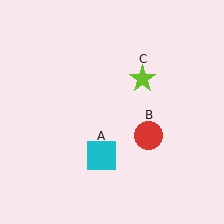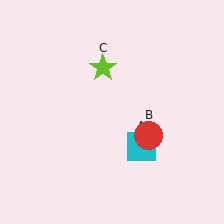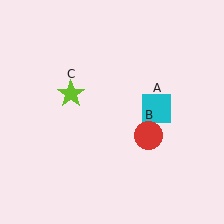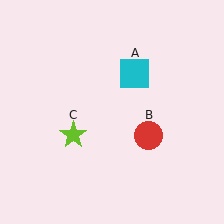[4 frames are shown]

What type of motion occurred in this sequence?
The cyan square (object A), lime star (object C) rotated counterclockwise around the center of the scene.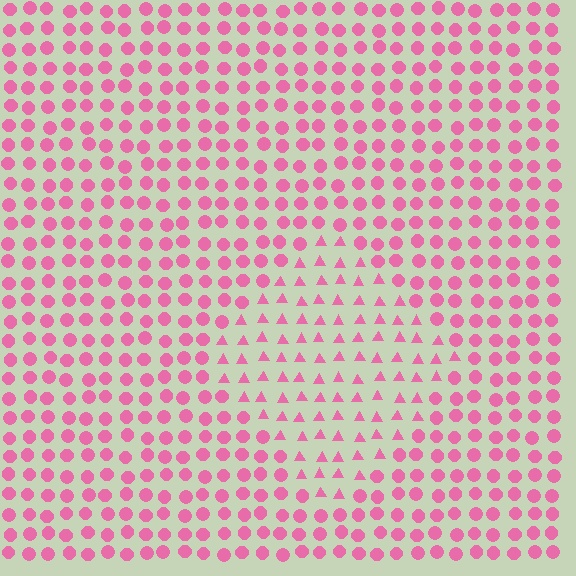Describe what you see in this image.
The image is filled with small pink elements arranged in a uniform grid. A diamond-shaped region contains triangles, while the surrounding area contains circles. The boundary is defined purely by the change in element shape.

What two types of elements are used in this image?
The image uses triangles inside the diamond region and circles outside it.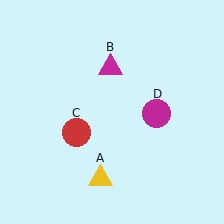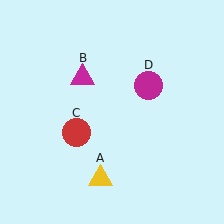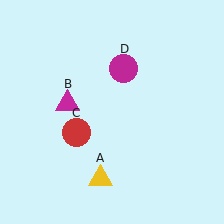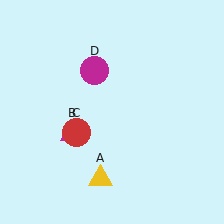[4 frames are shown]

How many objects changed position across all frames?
2 objects changed position: magenta triangle (object B), magenta circle (object D).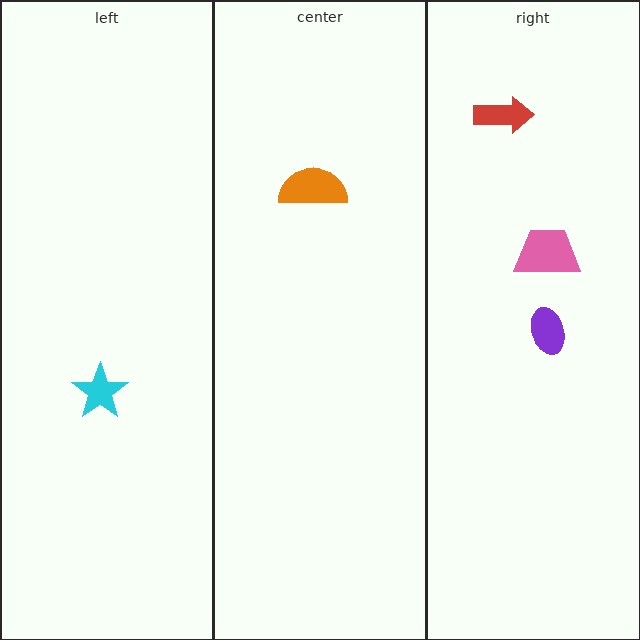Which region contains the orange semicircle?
The center region.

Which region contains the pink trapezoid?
The right region.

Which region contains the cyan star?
The left region.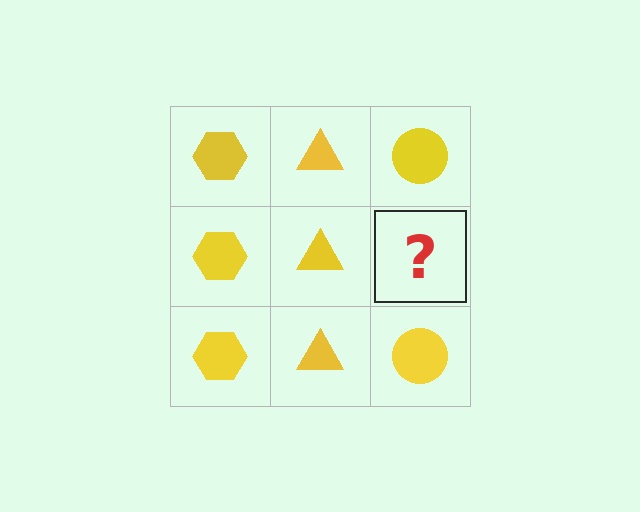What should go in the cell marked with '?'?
The missing cell should contain a yellow circle.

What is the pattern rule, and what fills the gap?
The rule is that each column has a consistent shape. The gap should be filled with a yellow circle.